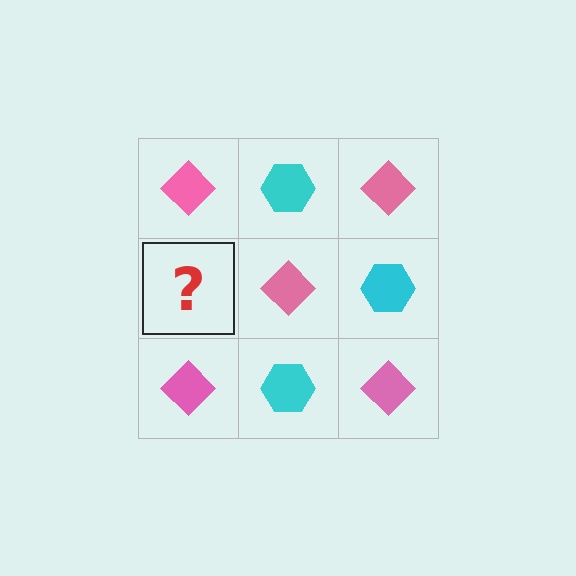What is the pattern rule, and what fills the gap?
The rule is that it alternates pink diamond and cyan hexagon in a checkerboard pattern. The gap should be filled with a cyan hexagon.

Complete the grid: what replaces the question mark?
The question mark should be replaced with a cyan hexagon.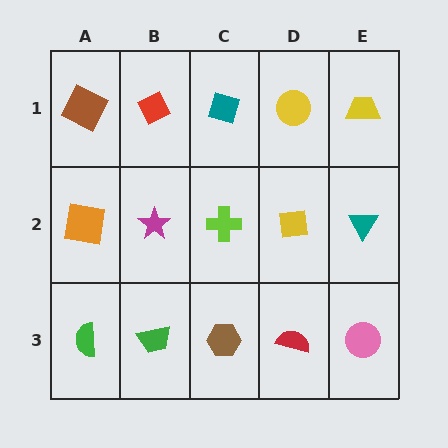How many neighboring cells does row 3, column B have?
3.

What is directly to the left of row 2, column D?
A lime cross.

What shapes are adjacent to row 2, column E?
A yellow trapezoid (row 1, column E), a pink circle (row 3, column E), a yellow square (row 2, column D).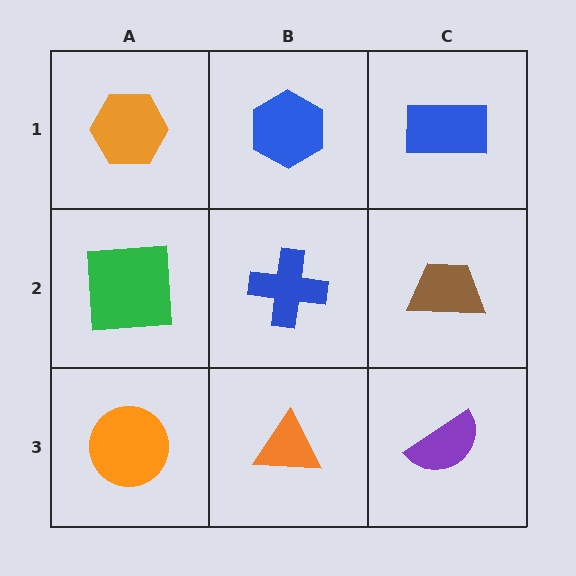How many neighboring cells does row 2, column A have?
3.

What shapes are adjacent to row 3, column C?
A brown trapezoid (row 2, column C), an orange triangle (row 3, column B).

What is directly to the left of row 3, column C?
An orange triangle.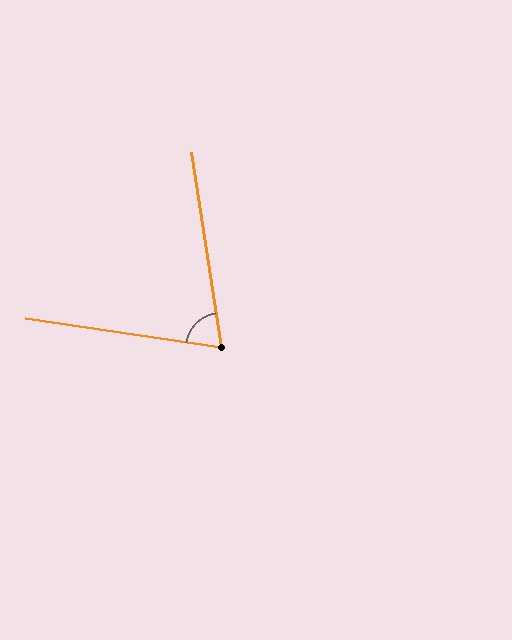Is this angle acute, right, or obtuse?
It is acute.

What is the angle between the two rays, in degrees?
Approximately 73 degrees.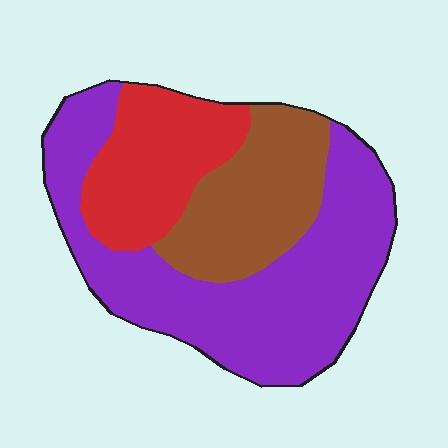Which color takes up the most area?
Purple, at roughly 55%.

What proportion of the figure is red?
Red covers 23% of the figure.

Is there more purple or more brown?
Purple.